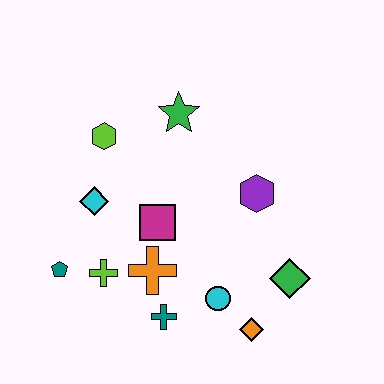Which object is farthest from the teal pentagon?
The green diamond is farthest from the teal pentagon.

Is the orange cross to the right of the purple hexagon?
No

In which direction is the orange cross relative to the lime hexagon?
The orange cross is below the lime hexagon.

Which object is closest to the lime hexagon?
The cyan diamond is closest to the lime hexagon.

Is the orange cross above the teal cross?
Yes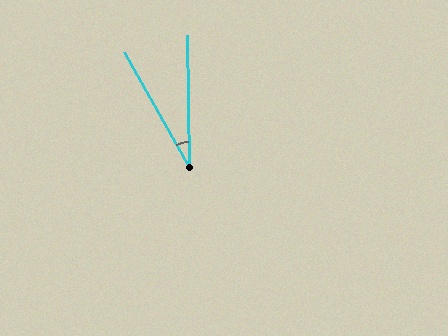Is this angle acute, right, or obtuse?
It is acute.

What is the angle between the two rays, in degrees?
Approximately 29 degrees.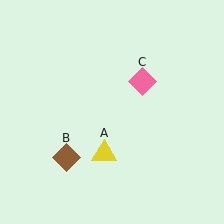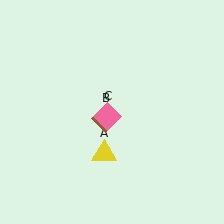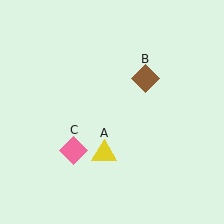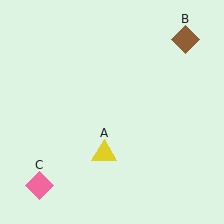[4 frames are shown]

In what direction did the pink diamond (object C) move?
The pink diamond (object C) moved down and to the left.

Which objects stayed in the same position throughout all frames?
Yellow triangle (object A) remained stationary.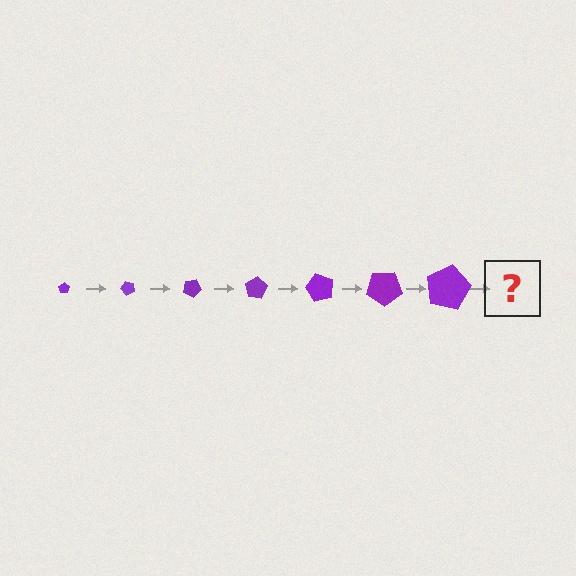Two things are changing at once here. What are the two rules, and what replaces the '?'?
The two rules are that the pentagon grows larger each step and it rotates 50 degrees each step. The '?' should be a pentagon, larger than the previous one and rotated 350 degrees from the start.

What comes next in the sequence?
The next element should be a pentagon, larger than the previous one and rotated 350 degrees from the start.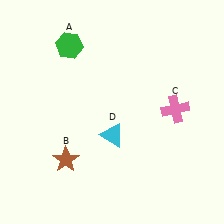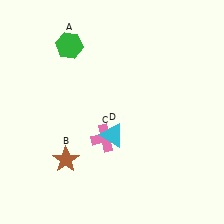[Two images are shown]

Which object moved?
The pink cross (C) moved left.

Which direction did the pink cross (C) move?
The pink cross (C) moved left.